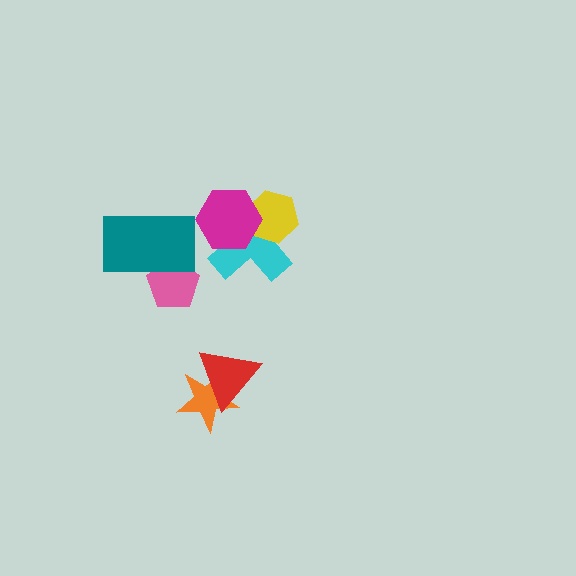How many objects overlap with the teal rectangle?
1 object overlaps with the teal rectangle.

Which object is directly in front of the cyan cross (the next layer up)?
The yellow hexagon is directly in front of the cyan cross.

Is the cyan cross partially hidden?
Yes, it is partially covered by another shape.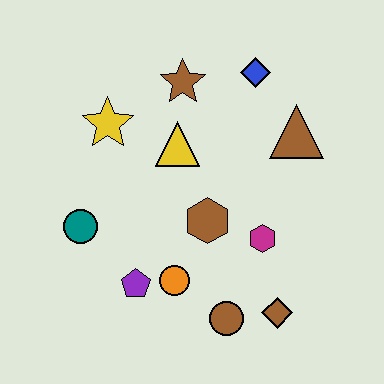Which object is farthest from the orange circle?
The blue diamond is farthest from the orange circle.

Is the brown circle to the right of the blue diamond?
No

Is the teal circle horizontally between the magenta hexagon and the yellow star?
No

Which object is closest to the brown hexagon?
The magenta hexagon is closest to the brown hexagon.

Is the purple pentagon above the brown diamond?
Yes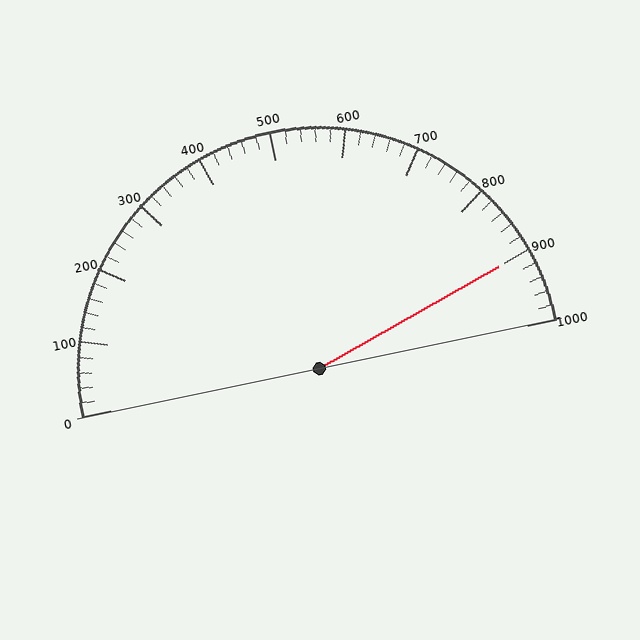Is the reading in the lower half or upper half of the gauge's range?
The reading is in the upper half of the range (0 to 1000).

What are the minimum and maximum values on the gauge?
The gauge ranges from 0 to 1000.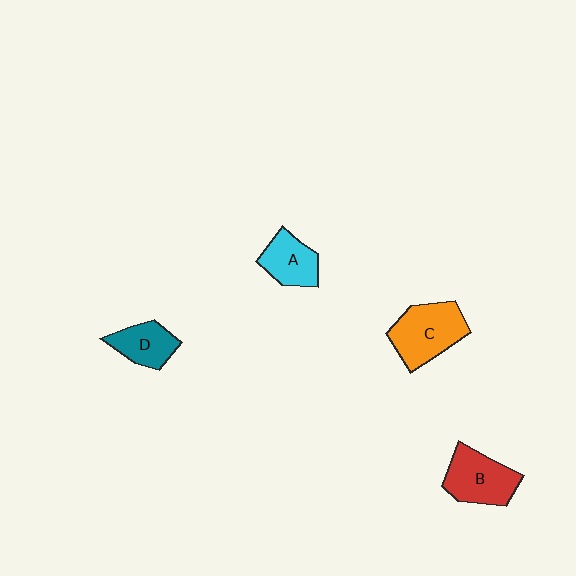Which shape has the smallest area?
Shape D (teal).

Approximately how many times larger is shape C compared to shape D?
Approximately 1.6 times.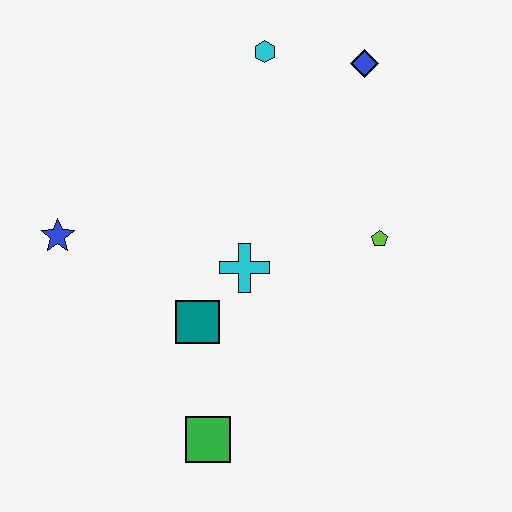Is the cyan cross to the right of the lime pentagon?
No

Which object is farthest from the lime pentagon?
The blue star is farthest from the lime pentagon.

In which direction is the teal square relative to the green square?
The teal square is above the green square.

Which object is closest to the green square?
The teal square is closest to the green square.